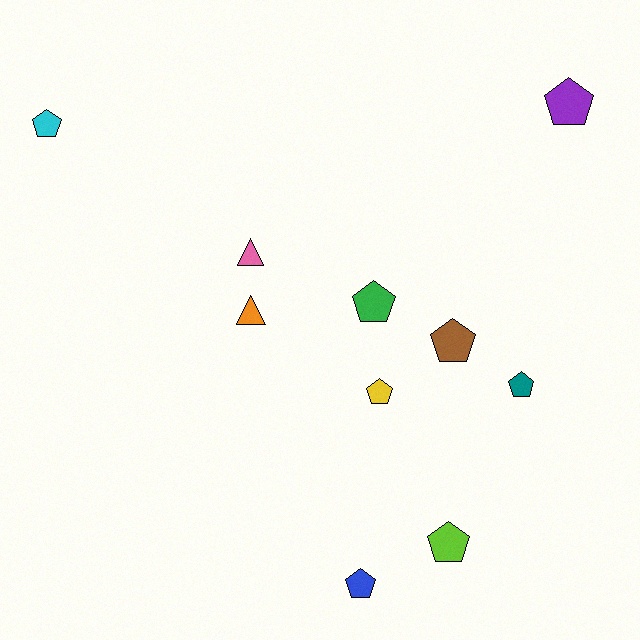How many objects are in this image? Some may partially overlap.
There are 10 objects.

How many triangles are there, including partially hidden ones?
There are 2 triangles.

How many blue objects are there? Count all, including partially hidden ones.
There is 1 blue object.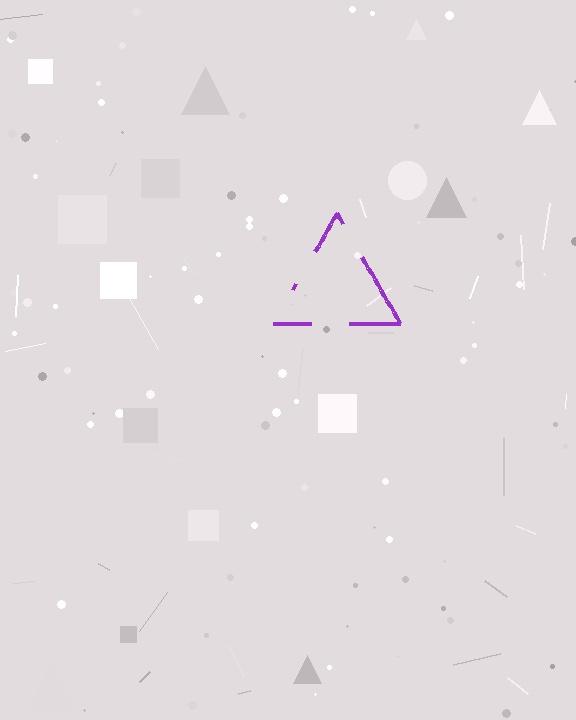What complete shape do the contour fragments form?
The contour fragments form a triangle.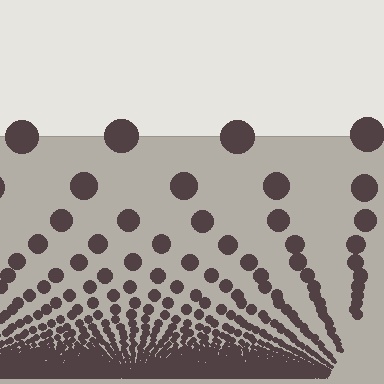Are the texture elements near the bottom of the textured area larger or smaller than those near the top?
Smaller. The gradient is inverted — elements near the bottom are smaller and denser.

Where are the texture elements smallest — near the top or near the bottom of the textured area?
Near the bottom.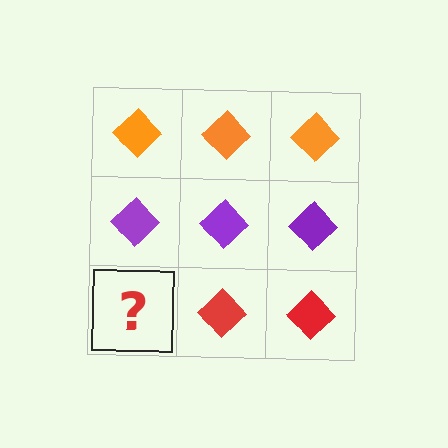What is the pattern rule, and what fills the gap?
The rule is that each row has a consistent color. The gap should be filled with a red diamond.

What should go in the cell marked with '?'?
The missing cell should contain a red diamond.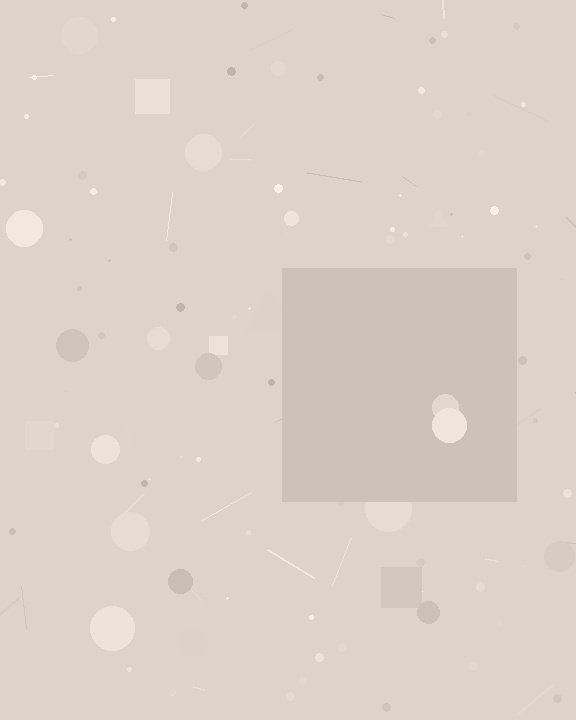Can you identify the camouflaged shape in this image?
The camouflaged shape is a square.